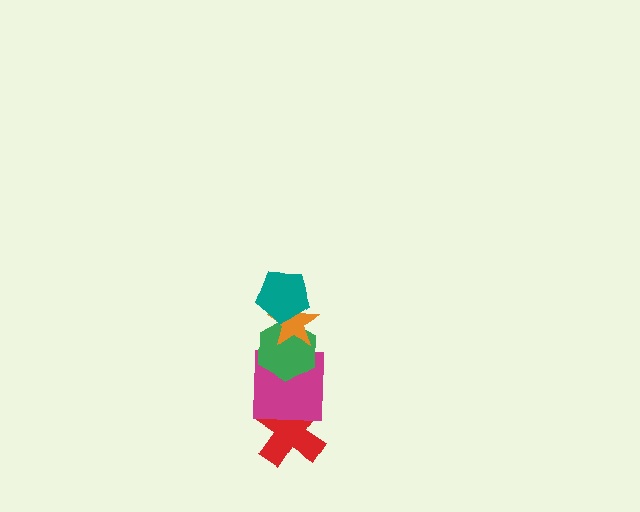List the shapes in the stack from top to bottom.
From top to bottom: the teal pentagon, the orange star, the green hexagon, the magenta square, the red cross.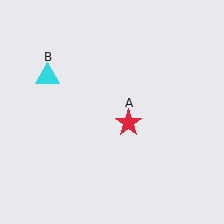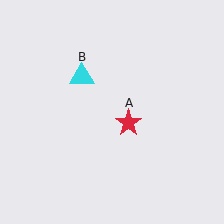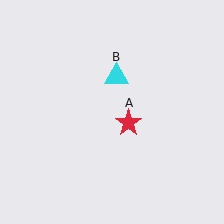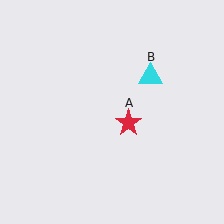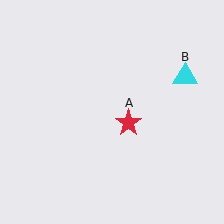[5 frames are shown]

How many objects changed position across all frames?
1 object changed position: cyan triangle (object B).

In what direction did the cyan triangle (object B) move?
The cyan triangle (object B) moved right.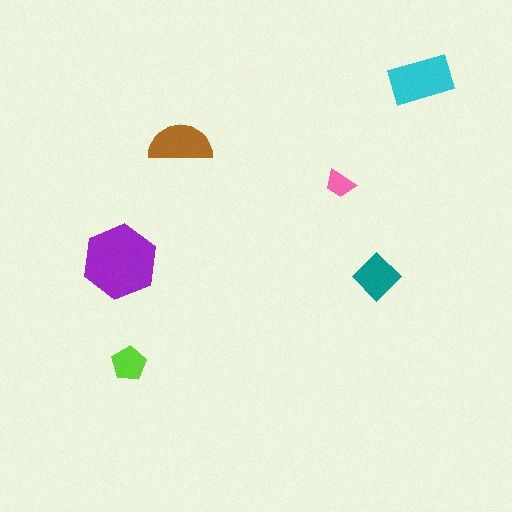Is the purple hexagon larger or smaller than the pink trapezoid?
Larger.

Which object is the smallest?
The pink trapezoid.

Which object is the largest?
The purple hexagon.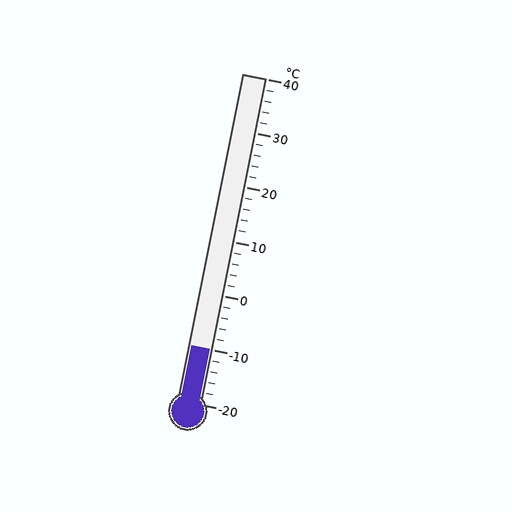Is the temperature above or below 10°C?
The temperature is below 10°C.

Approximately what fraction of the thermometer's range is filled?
The thermometer is filled to approximately 15% of its range.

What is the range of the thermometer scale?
The thermometer scale ranges from -20°C to 40°C.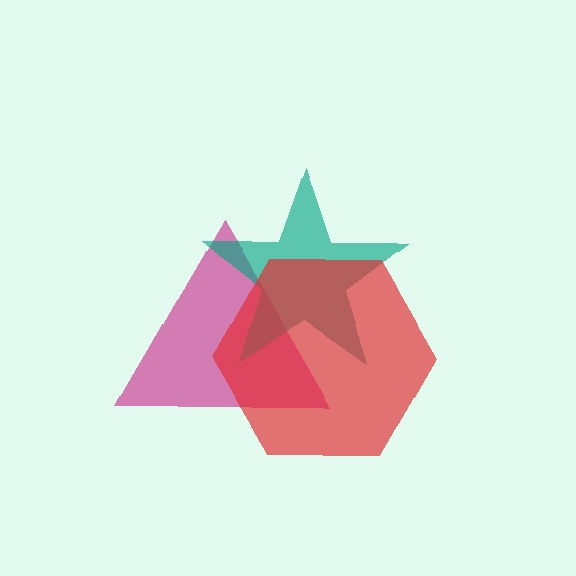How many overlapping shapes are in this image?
There are 3 overlapping shapes in the image.